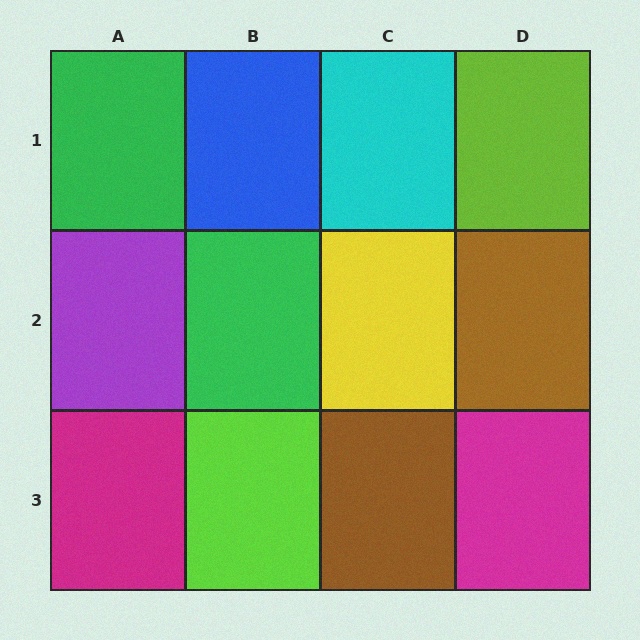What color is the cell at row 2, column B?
Green.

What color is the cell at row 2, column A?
Purple.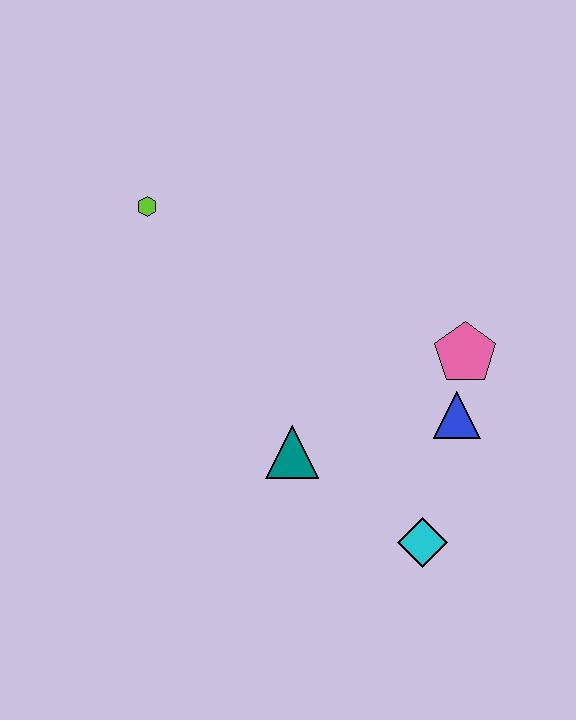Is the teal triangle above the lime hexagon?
No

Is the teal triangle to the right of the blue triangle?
No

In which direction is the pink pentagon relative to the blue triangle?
The pink pentagon is above the blue triangle.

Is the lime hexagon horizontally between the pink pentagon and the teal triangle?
No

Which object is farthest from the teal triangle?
The lime hexagon is farthest from the teal triangle.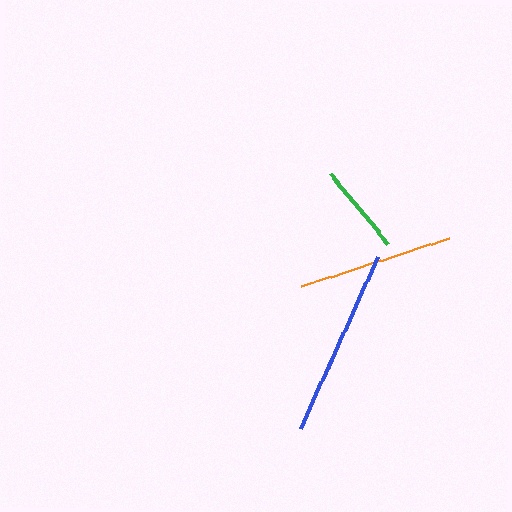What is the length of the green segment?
The green segment is approximately 90 pixels long.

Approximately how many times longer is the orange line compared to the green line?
The orange line is approximately 1.7 times the length of the green line.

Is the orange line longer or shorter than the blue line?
The blue line is longer than the orange line.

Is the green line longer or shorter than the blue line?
The blue line is longer than the green line.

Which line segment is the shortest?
The green line is the shortest at approximately 90 pixels.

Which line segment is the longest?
The blue line is the longest at approximately 188 pixels.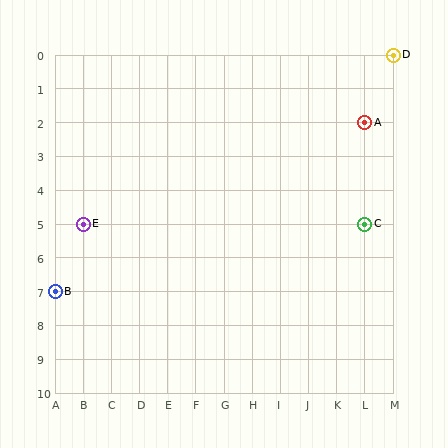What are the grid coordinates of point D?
Point D is at grid coordinates (M, 0).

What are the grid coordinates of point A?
Point A is at grid coordinates (L, 2).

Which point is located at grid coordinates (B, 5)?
Point E is at (B, 5).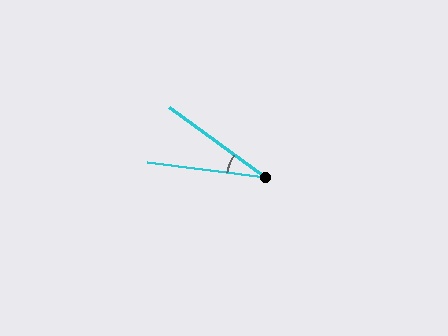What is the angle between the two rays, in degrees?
Approximately 29 degrees.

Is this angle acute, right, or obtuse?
It is acute.